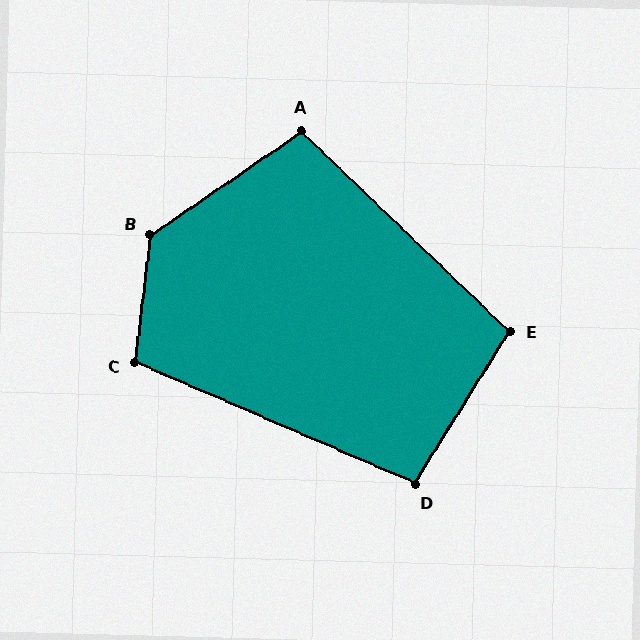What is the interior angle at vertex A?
Approximately 102 degrees (obtuse).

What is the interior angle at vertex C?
Approximately 107 degrees (obtuse).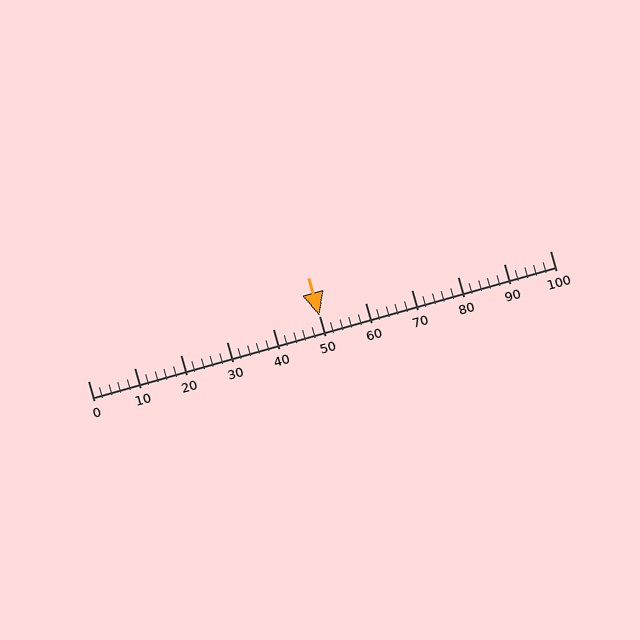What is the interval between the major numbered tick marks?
The major tick marks are spaced 10 units apart.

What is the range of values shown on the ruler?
The ruler shows values from 0 to 100.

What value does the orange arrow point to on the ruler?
The orange arrow points to approximately 50.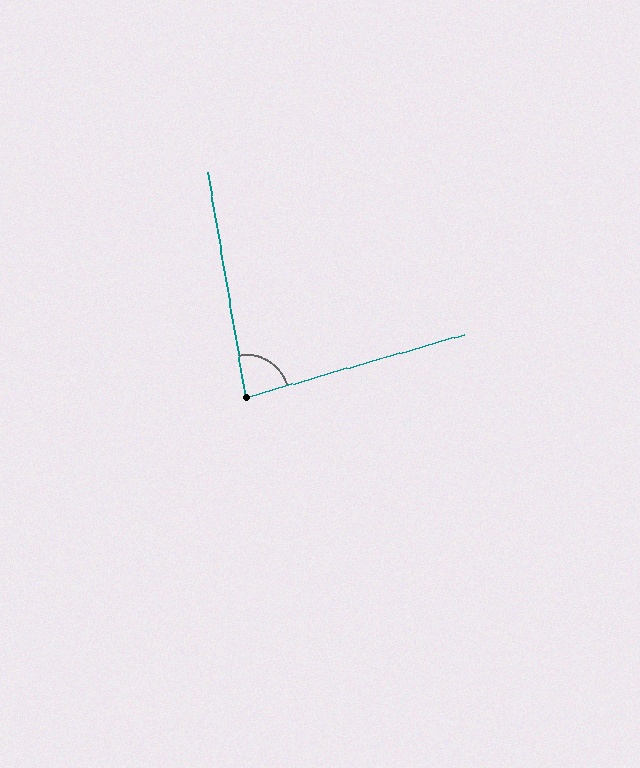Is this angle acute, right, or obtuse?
It is acute.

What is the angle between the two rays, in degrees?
Approximately 83 degrees.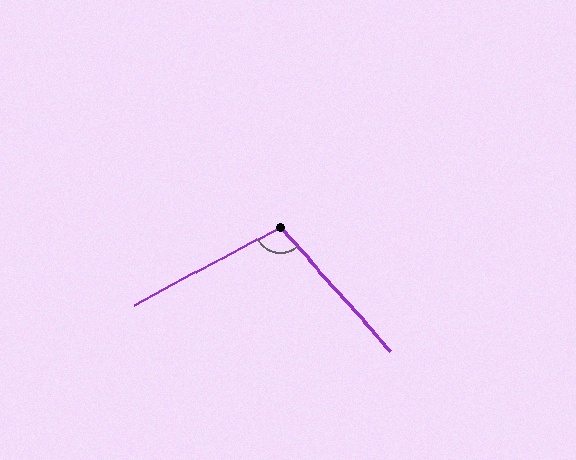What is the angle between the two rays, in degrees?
Approximately 104 degrees.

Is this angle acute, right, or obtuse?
It is obtuse.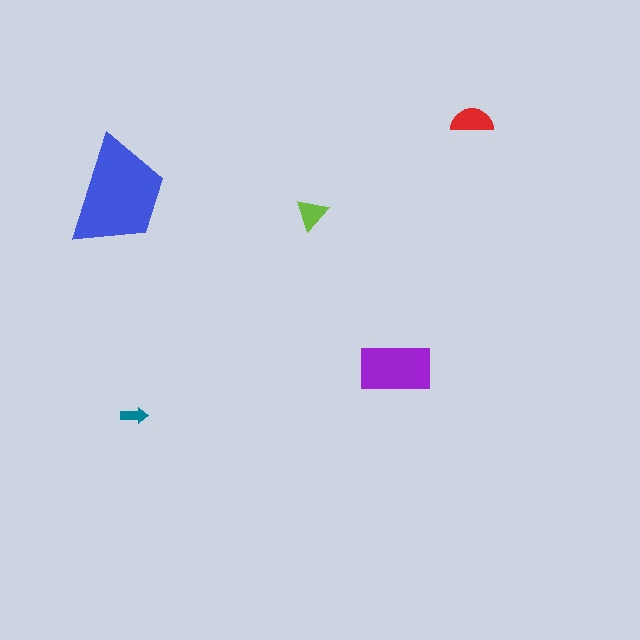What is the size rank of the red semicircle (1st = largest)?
3rd.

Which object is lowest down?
The teal arrow is bottommost.